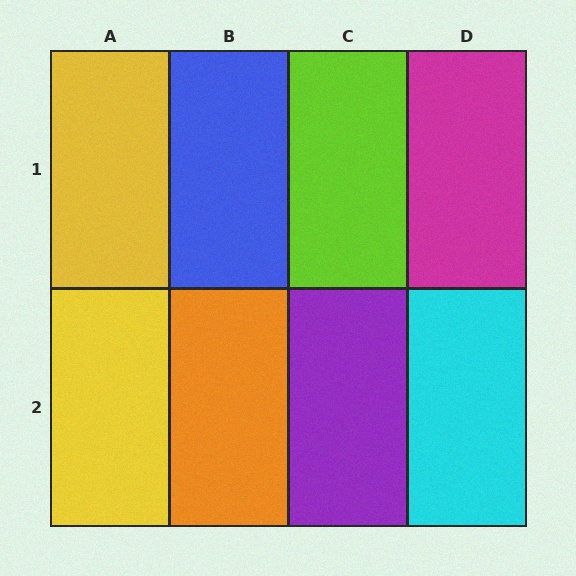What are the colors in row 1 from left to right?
Yellow, blue, lime, magenta.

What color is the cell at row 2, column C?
Purple.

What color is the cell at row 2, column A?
Yellow.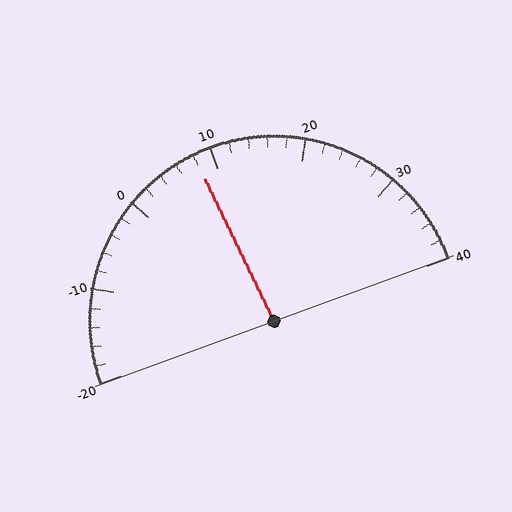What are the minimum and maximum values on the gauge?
The gauge ranges from -20 to 40.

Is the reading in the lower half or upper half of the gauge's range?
The reading is in the lower half of the range (-20 to 40).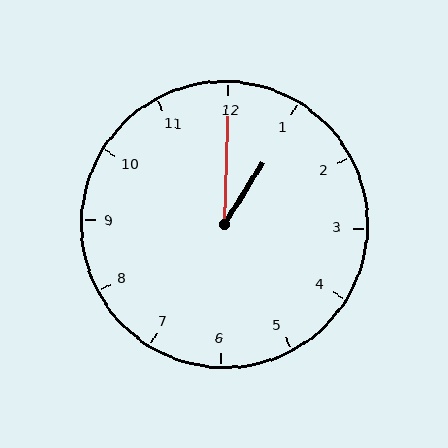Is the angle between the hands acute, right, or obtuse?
It is acute.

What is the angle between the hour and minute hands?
Approximately 30 degrees.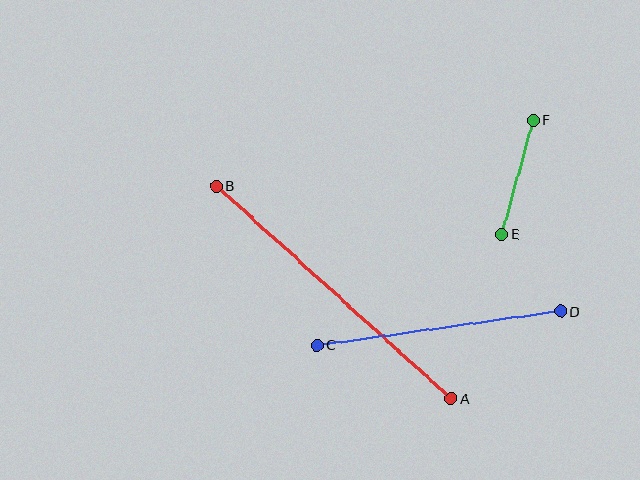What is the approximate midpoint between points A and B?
The midpoint is at approximately (334, 292) pixels.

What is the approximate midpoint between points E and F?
The midpoint is at approximately (517, 177) pixels.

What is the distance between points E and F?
The distance is approximately 118 pixels.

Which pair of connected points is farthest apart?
Points A and B are farthest apart.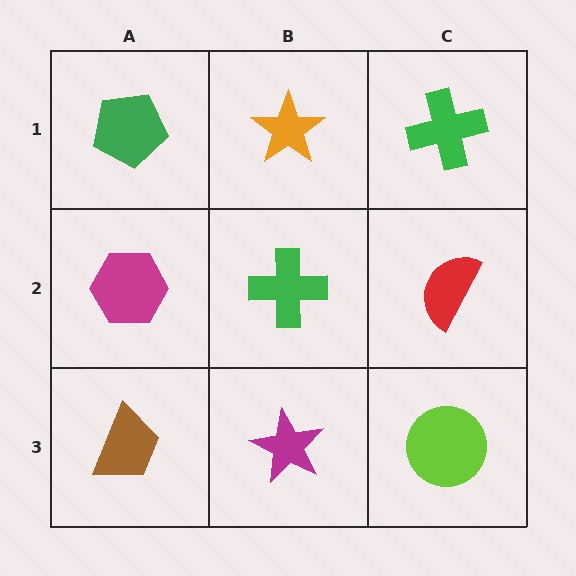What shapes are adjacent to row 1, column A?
A magenta hexagon (row 2, column A), an orange star (row 1, column B).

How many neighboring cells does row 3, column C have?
2.